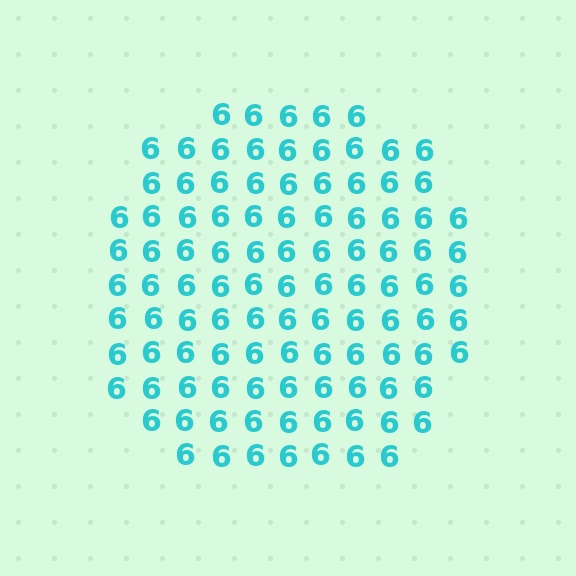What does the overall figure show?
The overall figure shows a circle.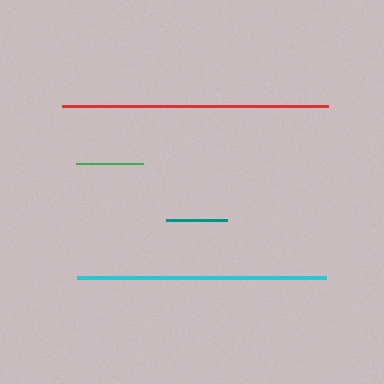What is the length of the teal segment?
The teal segment is approximately 61 pixels long.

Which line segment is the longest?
The red line is the longest at approximately 266 pixels.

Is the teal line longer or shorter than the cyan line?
The cyan line is longer than the teal line.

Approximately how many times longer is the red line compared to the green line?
The red line is approximately 4.0 times the length of the green line.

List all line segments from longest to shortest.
From longest to shortest: red, cyan, green, teal.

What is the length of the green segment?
The green segment is approximately 67 pixels long.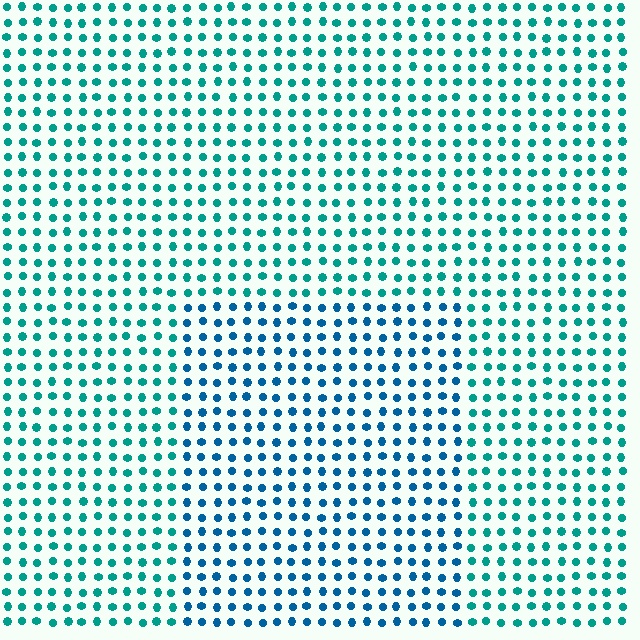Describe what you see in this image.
The image is filled with small teal elements in a uniform arrangement. A rectangle-shaped region is visible where the elements are tinted to a slightly different hue, forming a subtle color boundary.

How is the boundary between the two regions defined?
The boundary is defined purely by a slight shift in hue (about 30 degrees). Spacing, size, and orientation are identical on both sides.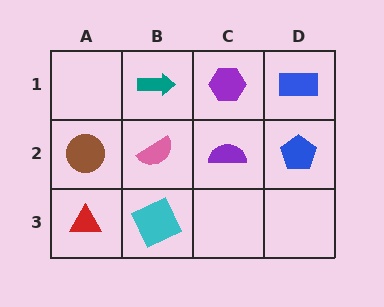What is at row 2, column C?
A purple semicircle.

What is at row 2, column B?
A pink semicircle.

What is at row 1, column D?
A blue rectangle.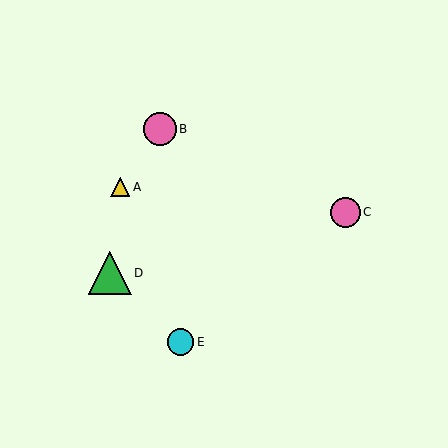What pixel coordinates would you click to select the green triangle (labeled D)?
Click at (110, 273) to select the green triangle D.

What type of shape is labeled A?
Shape A is a yellow triangle.